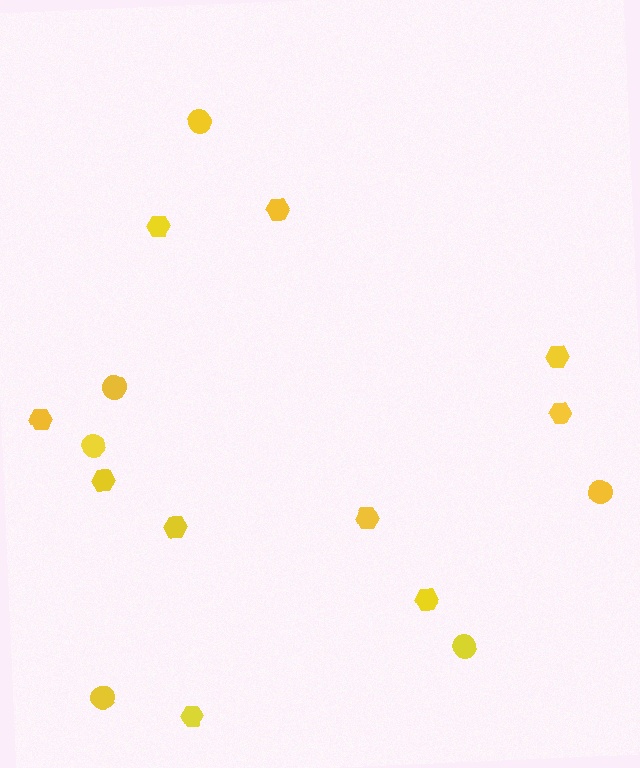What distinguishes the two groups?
There are 2 groups: one group of hexagons (10) and one group of circles (6).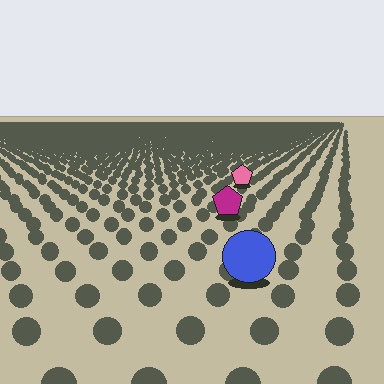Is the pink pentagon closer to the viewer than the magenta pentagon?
No. The magenta pentagon is closer — you can tell from the texture gradient: the ground texture is coarser near it.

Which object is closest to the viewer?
The blue circle is closest. The texture marks near it are larger and more spread out.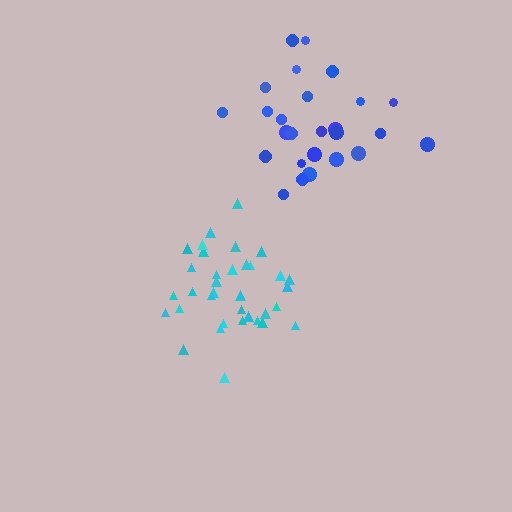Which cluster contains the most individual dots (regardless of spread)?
Cyan (35).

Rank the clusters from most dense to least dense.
cyan, blue.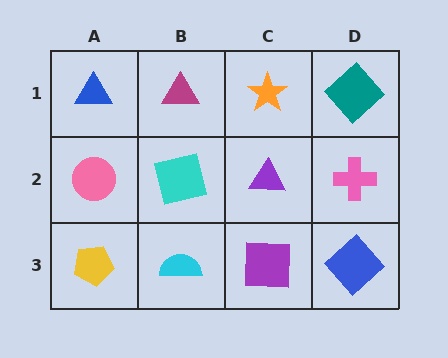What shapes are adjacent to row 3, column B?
A cyan square (row 2, column B), a yellow pentagon (row 3, column A), a purple square (row 3, column C).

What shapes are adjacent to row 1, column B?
A cyan square (row 2, column B), a blue triangle (row 1, column A), an orange star (row 1, column C).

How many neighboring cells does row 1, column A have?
2.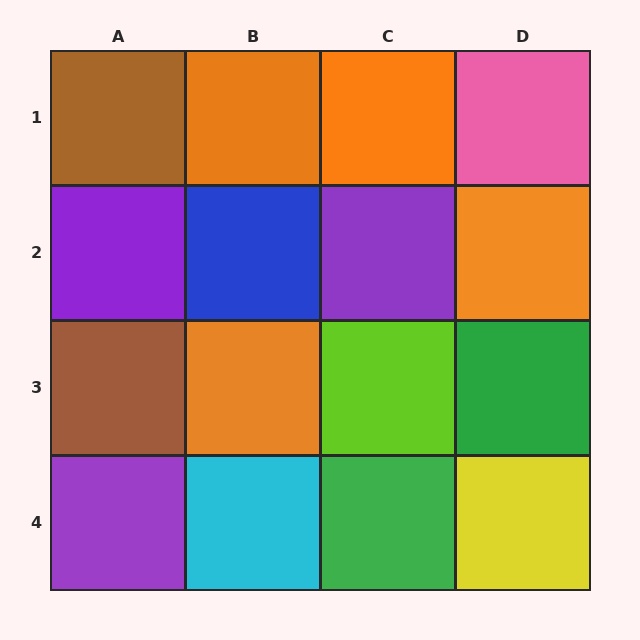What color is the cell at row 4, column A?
Purple.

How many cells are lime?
1 cell is lime.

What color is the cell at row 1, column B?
Orange.